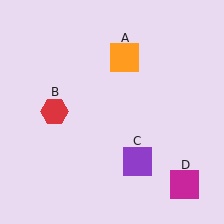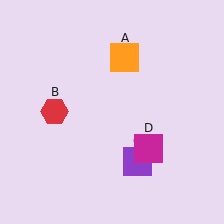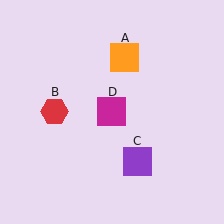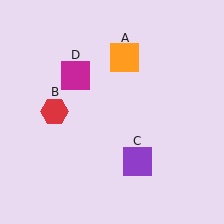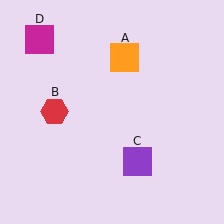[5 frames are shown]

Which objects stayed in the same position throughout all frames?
Orange square (object A) and red hexagon (object B) and purple square (object C) remained stationary.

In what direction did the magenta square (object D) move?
The magenta square (object D) moved up and to the left.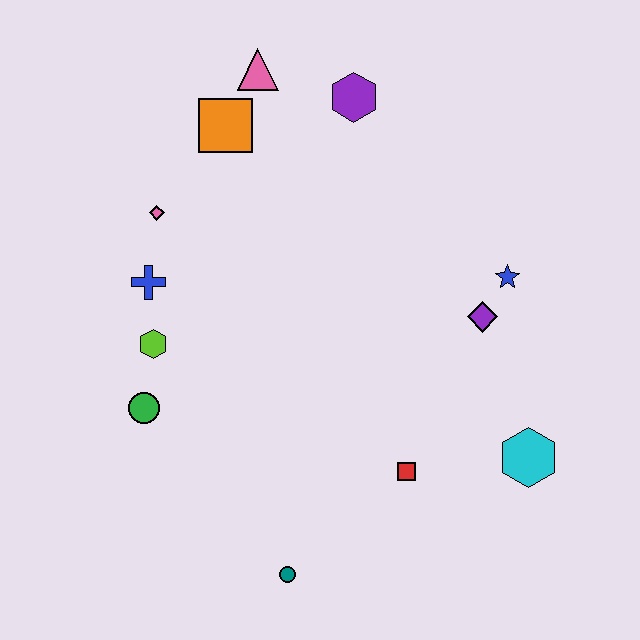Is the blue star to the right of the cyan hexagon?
No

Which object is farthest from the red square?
The pink triangle is farthest from the red square.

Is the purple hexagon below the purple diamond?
No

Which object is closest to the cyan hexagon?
The red square is closest to the cyan hexagon.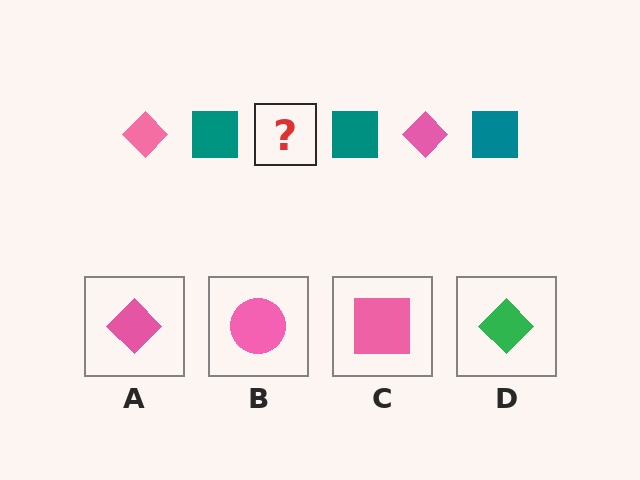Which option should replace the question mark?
Option A.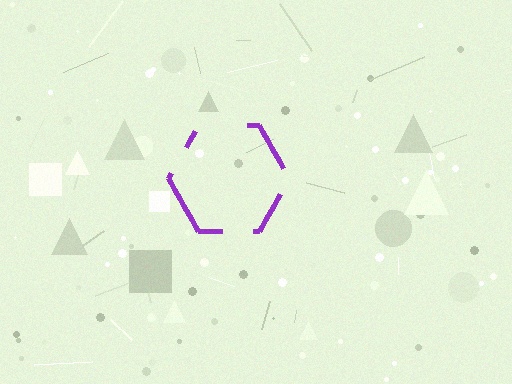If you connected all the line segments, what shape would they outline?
They would outline a hexagon.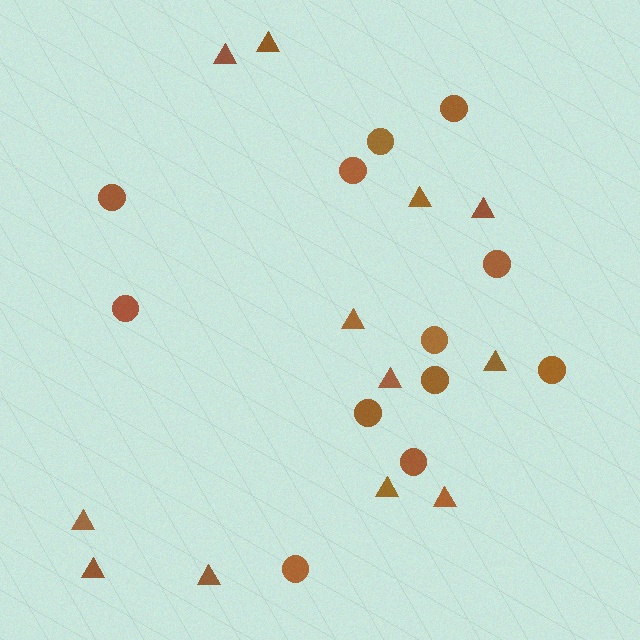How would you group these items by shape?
There are 2 groups: one group of circles (12) and one group of triangles (12).